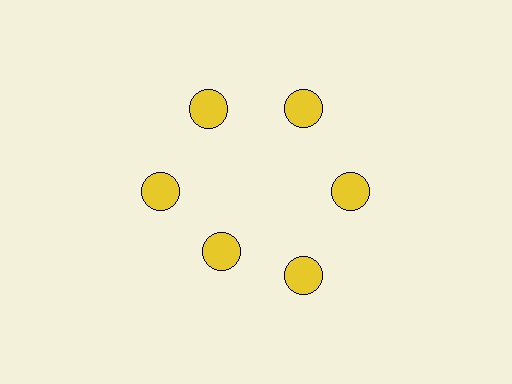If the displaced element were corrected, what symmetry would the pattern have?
It would have 6-fold rotational symmetry — the pattern would map onto itself every 60 degrees.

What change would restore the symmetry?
The symmetry would be restored by moving it outward, back onto the ring so that all 6 circles sit at equal angles and equal distance from the center.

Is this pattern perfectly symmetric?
No. The 6 yellow circles are arranged in a ring, but one element near the 7 o'clock position is pulled inward toward the center, breaking the 6-fold rotational symmetry.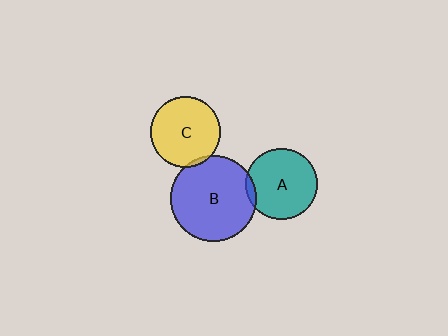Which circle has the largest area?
Circle B (blue).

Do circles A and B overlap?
Yes.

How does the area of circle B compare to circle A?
Approximately 1.4 times.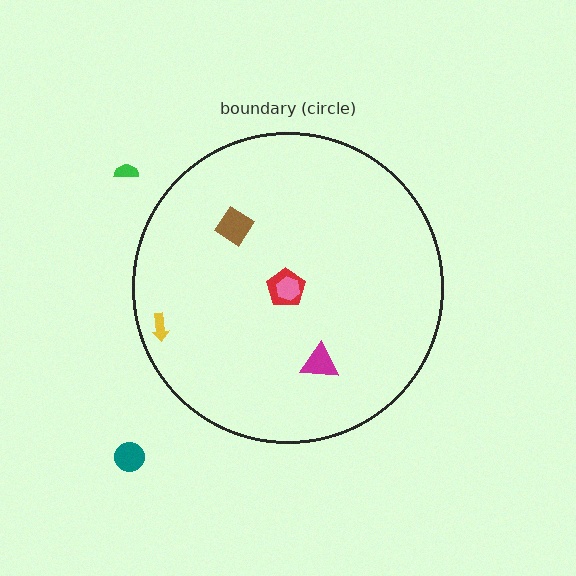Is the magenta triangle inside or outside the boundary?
Inside.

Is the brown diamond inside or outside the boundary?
Inside.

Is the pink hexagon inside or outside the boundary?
Inside.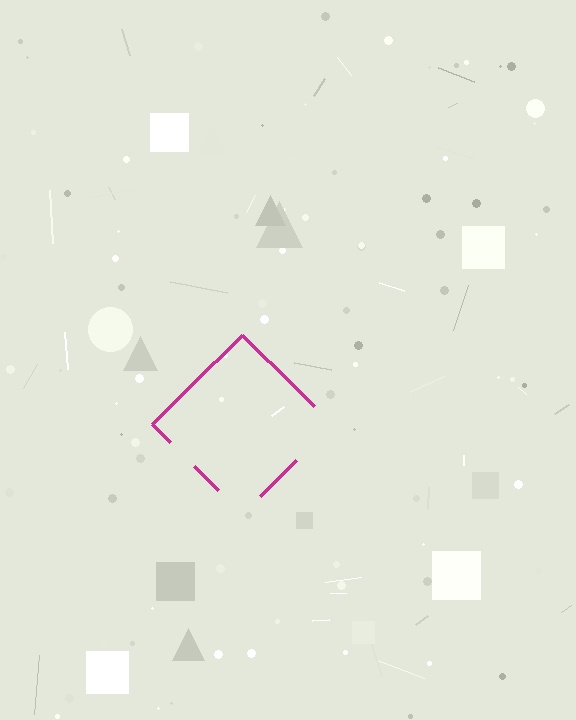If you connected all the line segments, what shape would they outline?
They would outline a diamond.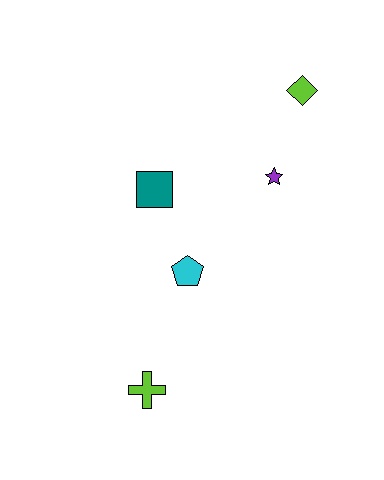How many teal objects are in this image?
There is 1 teal object.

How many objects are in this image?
There are 5 objects.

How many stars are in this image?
There is 1 star.